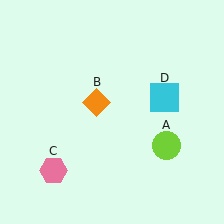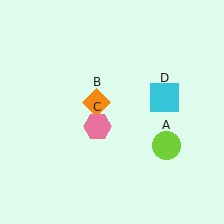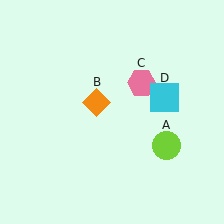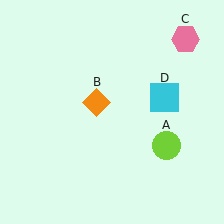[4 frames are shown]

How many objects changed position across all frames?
1 object changed position: pink hexagon (object C).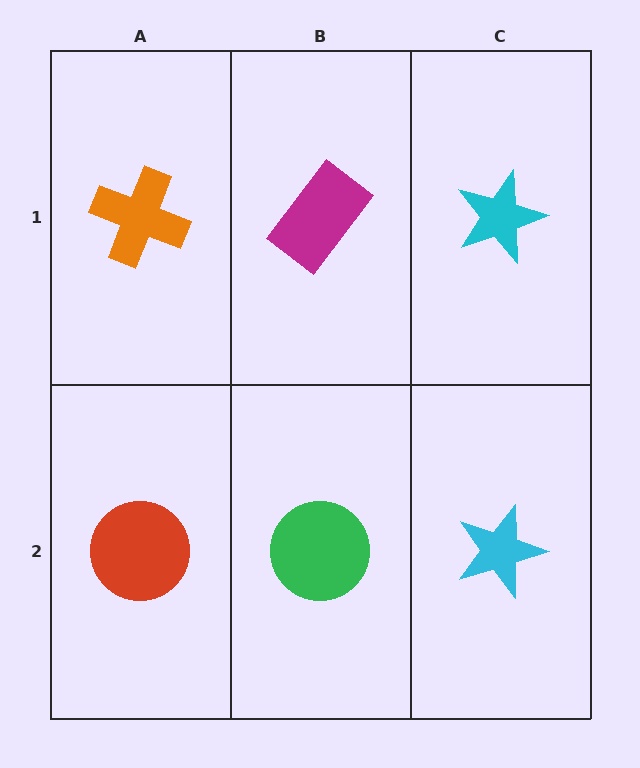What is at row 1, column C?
A cyan star.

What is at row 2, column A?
A red circle.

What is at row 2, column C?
A cyan star.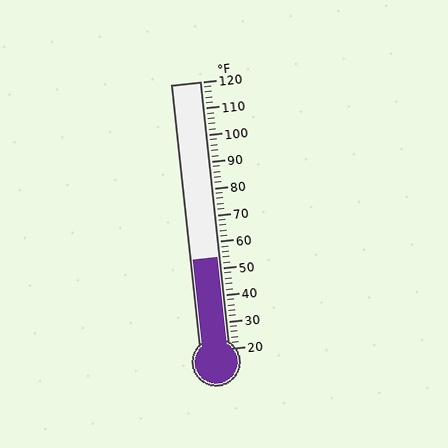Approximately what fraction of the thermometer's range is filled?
The thermometer is filled to approximately 35% of its range.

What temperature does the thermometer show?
The thermometer shows approximately 54°F.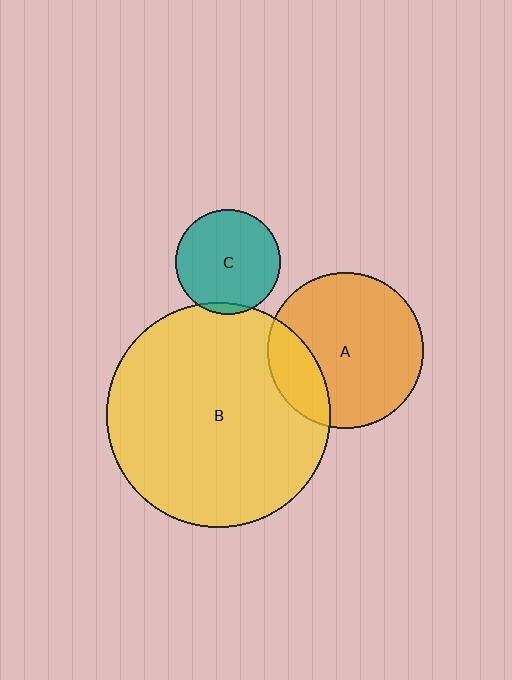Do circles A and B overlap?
Yes.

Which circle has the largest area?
Circle B (yellow).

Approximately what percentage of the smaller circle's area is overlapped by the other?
Approximately 20%.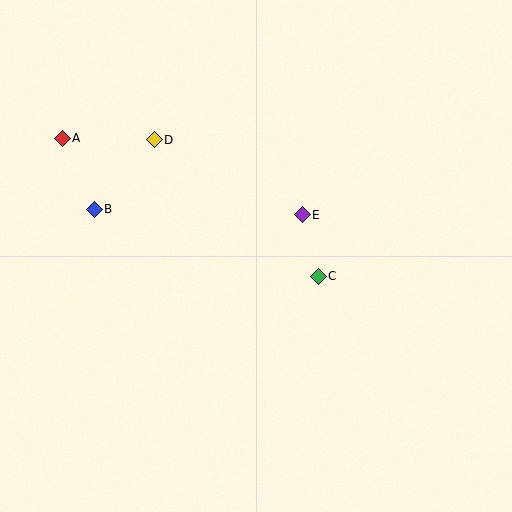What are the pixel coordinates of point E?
Point E is at (302, 215).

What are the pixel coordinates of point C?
Point C is at (318, 276).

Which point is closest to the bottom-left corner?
Point B is closest to the bottom-left corner.